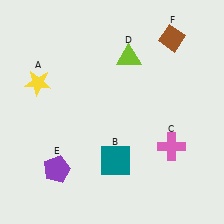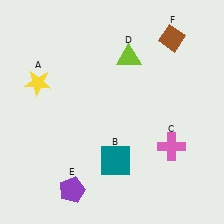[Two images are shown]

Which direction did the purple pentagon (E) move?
The purple pentagon (E) moved down.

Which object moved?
The purple pentagon (E) moved down.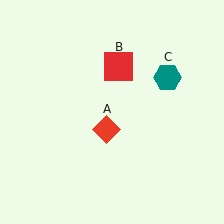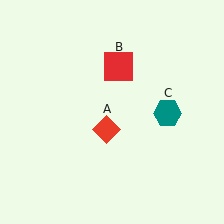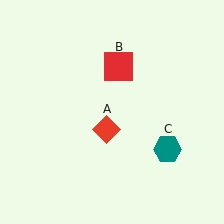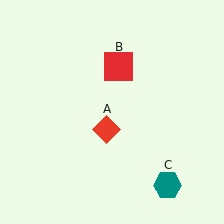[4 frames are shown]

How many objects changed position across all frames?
1 object changed position: teal hexagon (object C).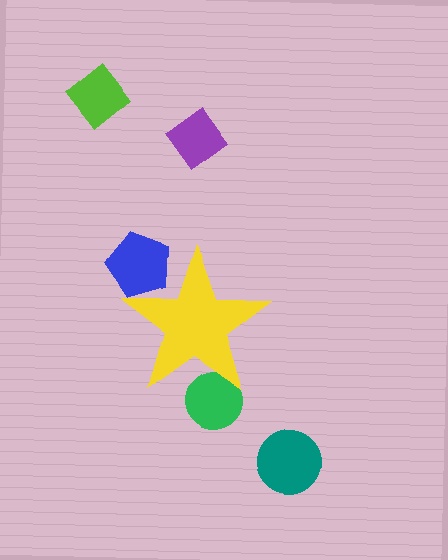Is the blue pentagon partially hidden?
Yes, the blue pentagon is partially hidden behind the yellow star.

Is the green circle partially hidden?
Yes, the green circle is partially hidden behind the yellow star.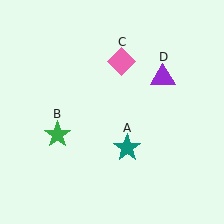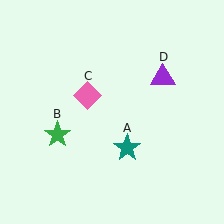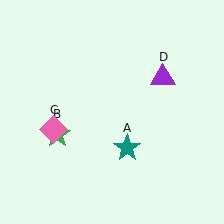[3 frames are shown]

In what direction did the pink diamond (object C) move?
The pink diamond (object C) moved down and to the left.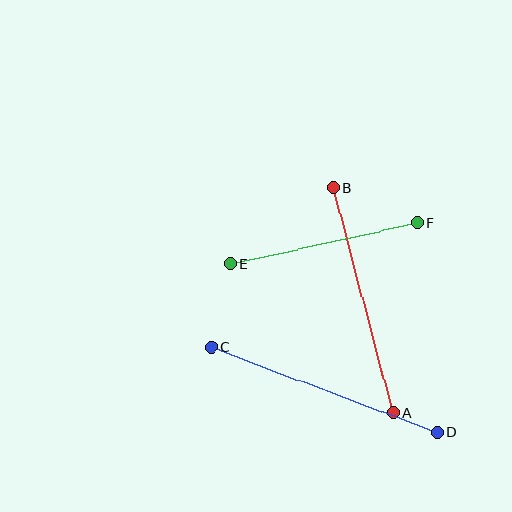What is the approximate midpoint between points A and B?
The midpoint is at approximately (363, 300) pixels.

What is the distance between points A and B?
The distance is approximately 233 pixels.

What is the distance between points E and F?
The distance is approximately 191 pixels.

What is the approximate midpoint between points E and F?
The midpoint is at approximately (324, 244) pixels.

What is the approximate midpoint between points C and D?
The midpoint is at approximately (324, 390) pixels.